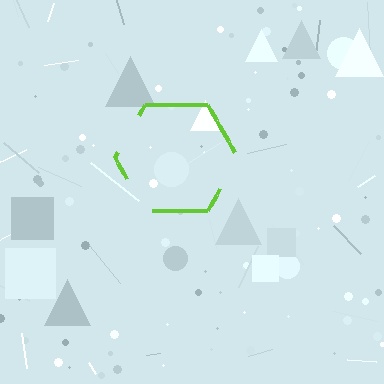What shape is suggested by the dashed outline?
The dashed outline suggests a hexagon.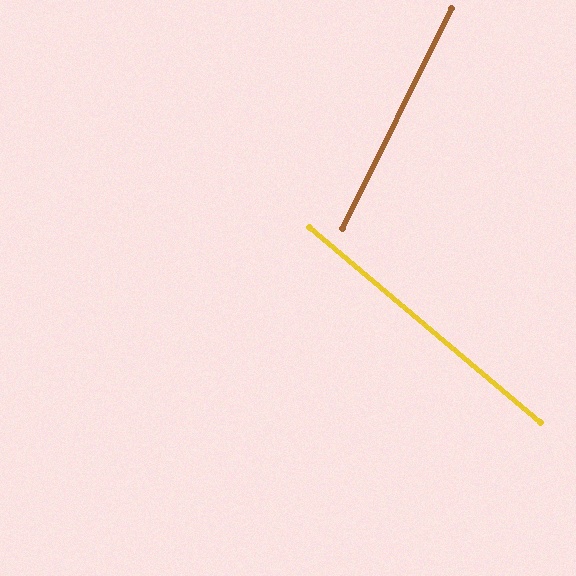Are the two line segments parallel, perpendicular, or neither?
Neither parallel nor perpendicular — they differ by about 76°.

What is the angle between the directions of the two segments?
Approximately 76 degrees.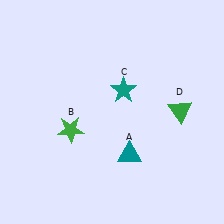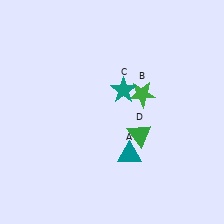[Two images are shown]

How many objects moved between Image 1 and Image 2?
2 objects moved between the two images.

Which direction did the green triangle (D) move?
The green triangle (D) moved left.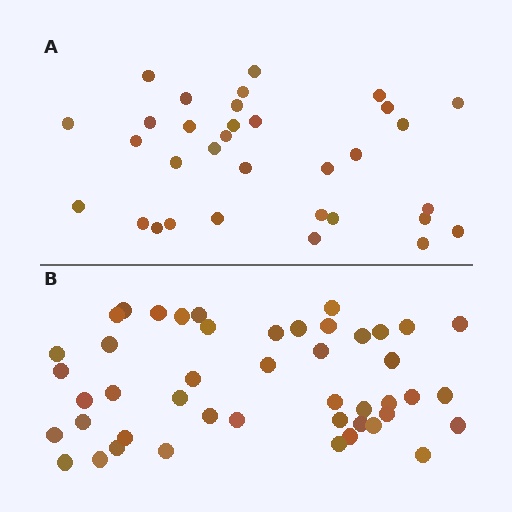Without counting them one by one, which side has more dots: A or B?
Region B (the bottom region) has more dots.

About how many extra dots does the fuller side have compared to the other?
Region B has approximately 15 more dots than region A.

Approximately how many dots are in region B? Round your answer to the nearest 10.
About 50 dots. (The exact count is 46, which rounds to 50.)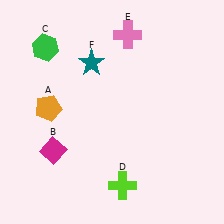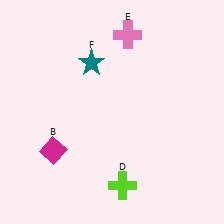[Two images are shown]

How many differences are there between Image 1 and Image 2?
There are 2 differences between the two images.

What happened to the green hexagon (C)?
The green hexagon (C) was removed in Image 2. It was in the top-left area of Image 1.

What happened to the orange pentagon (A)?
The orange pentagon (A) was removed in Image 2. It was in the top-left area of Image 1.